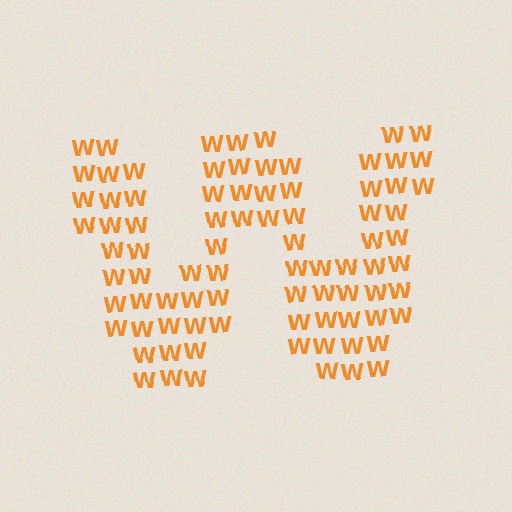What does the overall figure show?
The overall figure shows the letter W.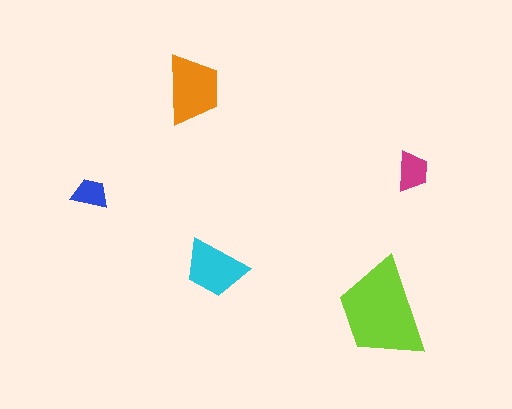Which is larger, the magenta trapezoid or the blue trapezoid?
The magenta one.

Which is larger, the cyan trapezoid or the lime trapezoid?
The lime one.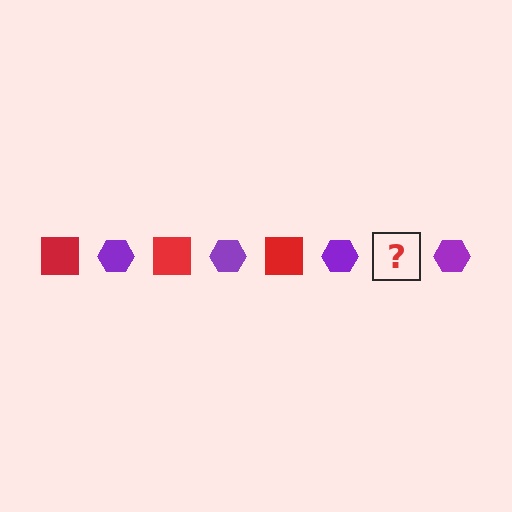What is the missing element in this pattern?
The missing element is a red square.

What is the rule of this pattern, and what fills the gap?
The rule is that the pattern alternates between red square and purple hexagon. The gap should be filled with a red square.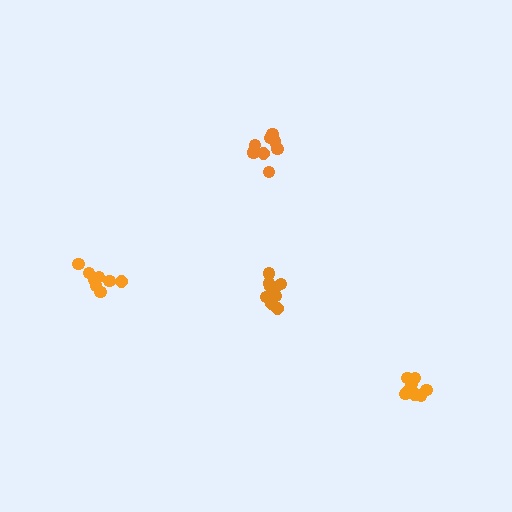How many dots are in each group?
Group 1: 10 dots, Group 2: 10 dots, Group 3: 9 dots, Group 4: 8 dots (37 total).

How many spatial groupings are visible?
There are 4 spatial groupings.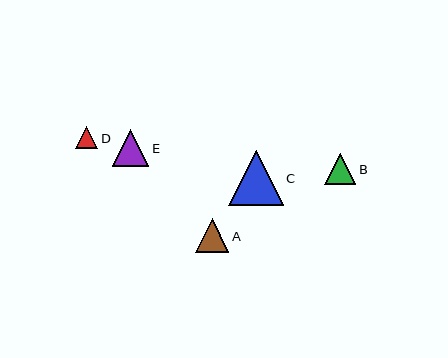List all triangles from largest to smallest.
From largest to smallest: C, E, A, B, D.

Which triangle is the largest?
Triangle C is the largest with a size of approximately 55 pixels.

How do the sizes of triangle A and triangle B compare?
Triangle A and triangle B are approximately the same size.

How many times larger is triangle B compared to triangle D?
Triangle B is approximately 1.4 times the size of triangle D.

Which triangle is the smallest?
Triangle D is the smallest with a size of approximately 22 pixels.